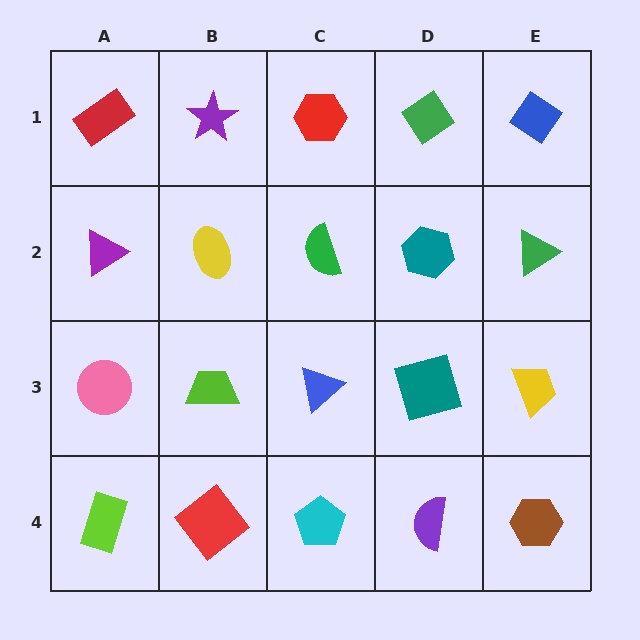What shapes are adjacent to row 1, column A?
A purple triangle (row 2, column A), a purple star (row 1, column B).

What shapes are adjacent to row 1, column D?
A teal hexagon (row 2, column D), a red hexagon (row 1, column C), a blue diamond (row 1, column E).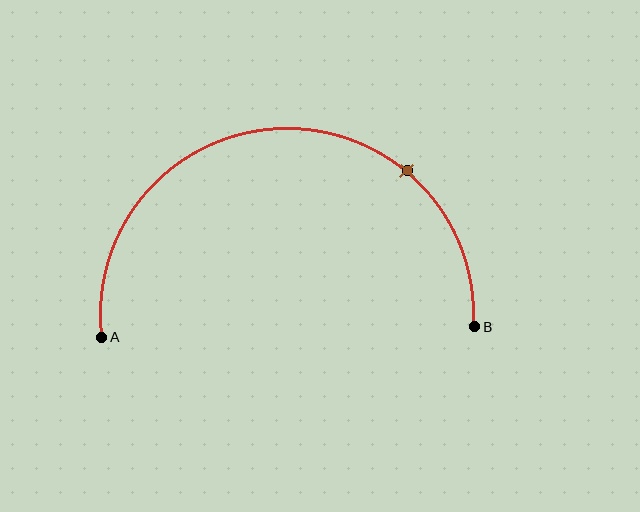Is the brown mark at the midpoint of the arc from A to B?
No. The brown mark lies on the arc but is closer to endpoint B. The arc midpoint would be at the point on the curve equidistant along the arc from both A and B.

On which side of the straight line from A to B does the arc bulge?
The arc bulges above the straight line connecting A and B.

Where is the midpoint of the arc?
The arc midpoint is the point on the curve farthest from the straight line joining A and B. It sits above that line.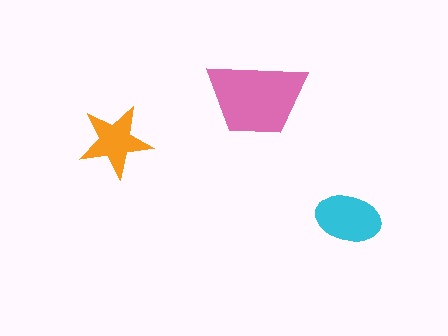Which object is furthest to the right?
The cyan ellipse is rightmost.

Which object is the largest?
The pink trapezoid.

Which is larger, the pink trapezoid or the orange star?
The pink trapezoid.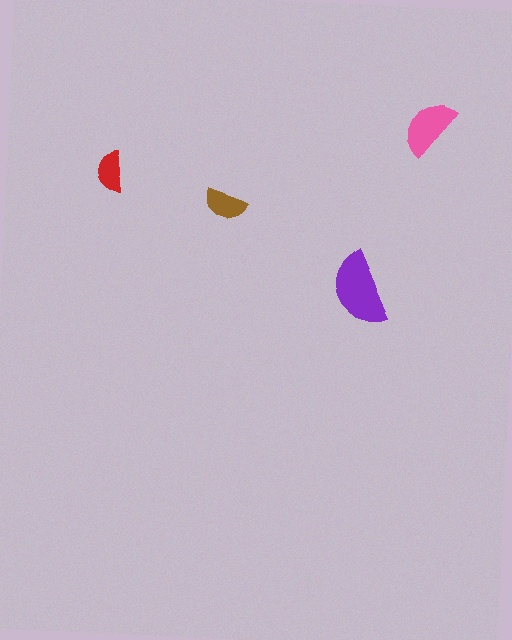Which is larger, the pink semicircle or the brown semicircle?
The pink one.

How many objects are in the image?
There are 4 objects in the image.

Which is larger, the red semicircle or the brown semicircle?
The brown one.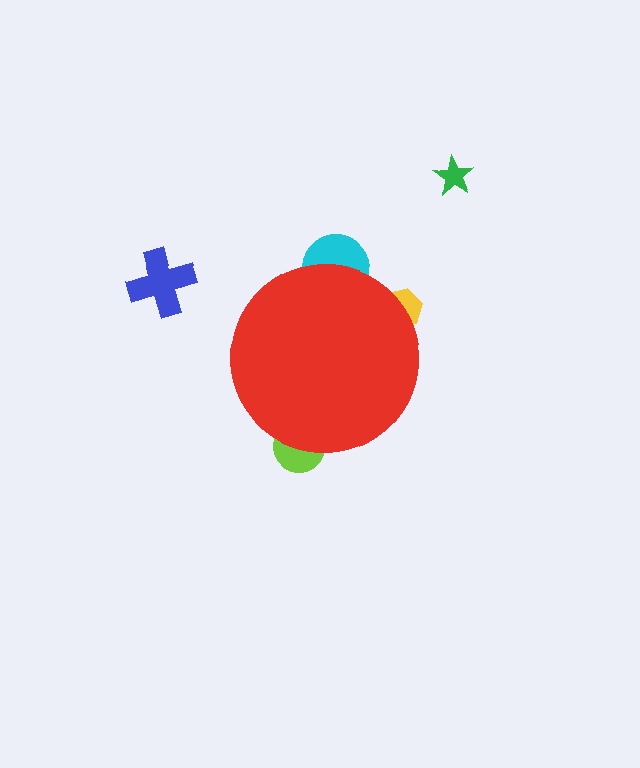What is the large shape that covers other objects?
A red circle.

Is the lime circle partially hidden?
Yes, the lime circle is partially hidden behind the red circle.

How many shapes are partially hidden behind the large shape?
3 shapes are partially hidden.